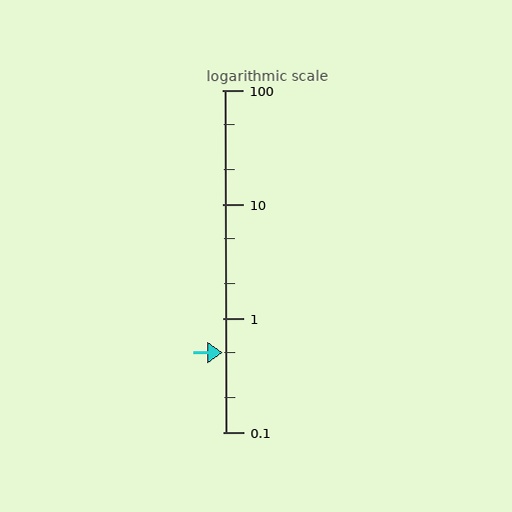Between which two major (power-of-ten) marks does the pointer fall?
The pointer is between 0.1 and 1.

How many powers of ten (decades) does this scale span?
The scale spans 3 decades, from 0.1 to 100.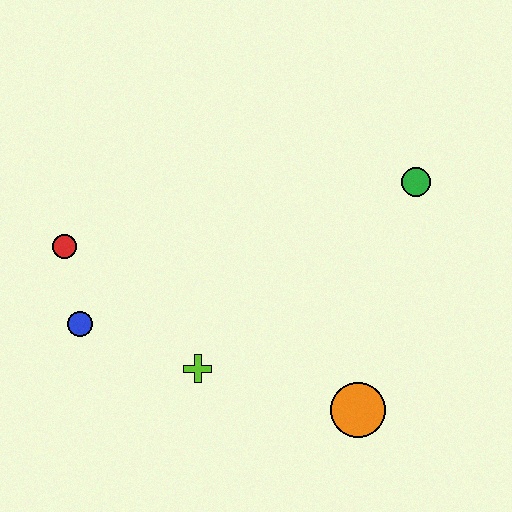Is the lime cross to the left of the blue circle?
No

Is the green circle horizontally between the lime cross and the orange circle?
No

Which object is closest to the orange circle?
The lime cross is closest to the orange circle.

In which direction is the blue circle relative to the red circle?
The blue circle is below the red circle.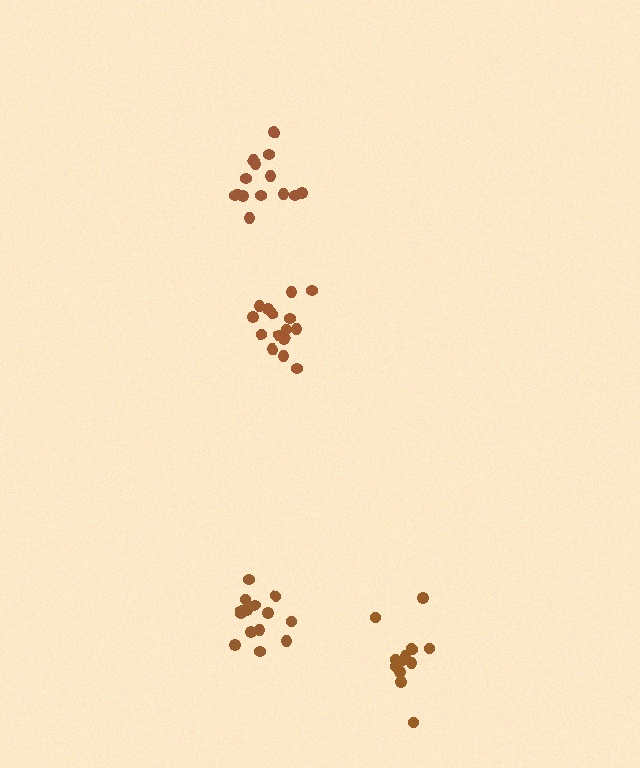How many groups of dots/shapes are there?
There are 4 groups.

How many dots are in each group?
Group 1: 14 dots, Group 2: 15 dots, Group 3: 14 dots, Group 4: 13 dots (56 total).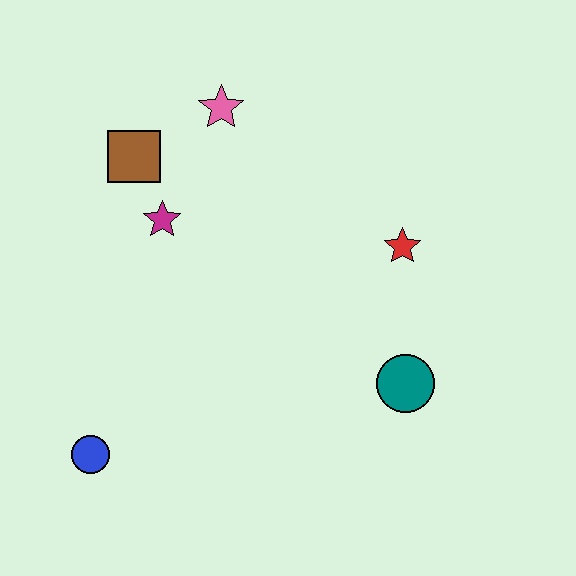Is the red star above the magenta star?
No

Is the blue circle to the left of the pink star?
Yes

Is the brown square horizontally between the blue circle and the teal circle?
Yes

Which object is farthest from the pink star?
The blue circle is farthest from the pink star.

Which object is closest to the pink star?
The brown square is closest to the pink star.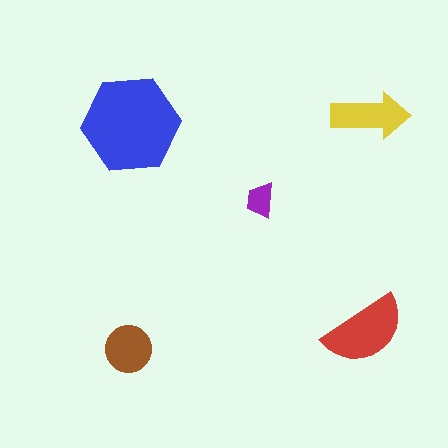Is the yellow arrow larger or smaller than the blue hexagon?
Smaller.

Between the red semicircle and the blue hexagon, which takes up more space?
The blue hexagon.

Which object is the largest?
The blue hexagon.